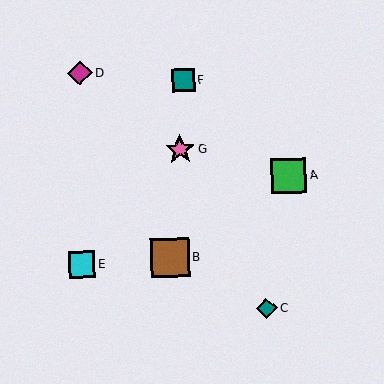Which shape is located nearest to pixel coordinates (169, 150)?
The pink star (labeled G) at (180, 149) is nearest to that location.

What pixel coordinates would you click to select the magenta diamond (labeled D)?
Click at (80, 73) to select the magenta diamond D.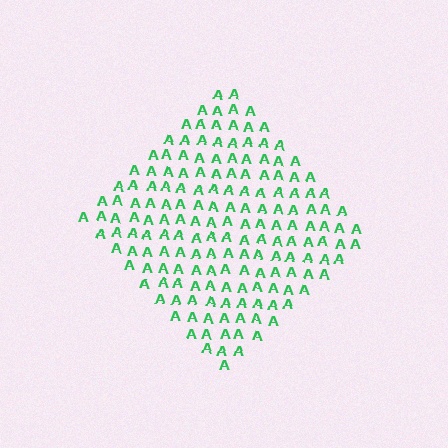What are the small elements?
The small elements are letter A's.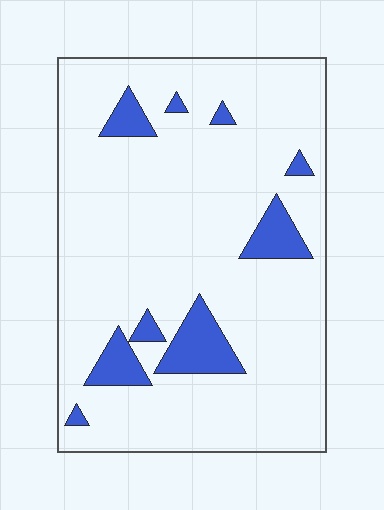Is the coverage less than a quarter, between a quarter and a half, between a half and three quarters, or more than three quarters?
Less than a quarter.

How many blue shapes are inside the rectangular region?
9.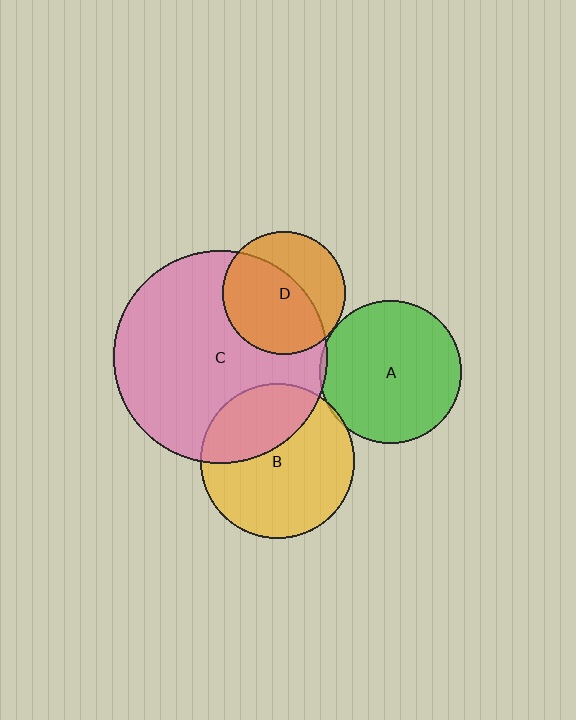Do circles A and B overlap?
Yes.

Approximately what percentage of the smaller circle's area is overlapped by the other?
Approximately 5%.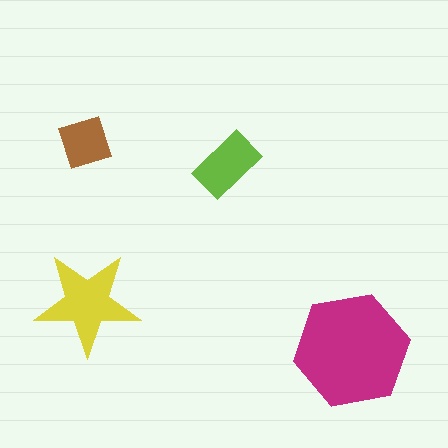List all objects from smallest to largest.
The brown diamond, the lime rectangle, the yellow star, the magenta hexagon.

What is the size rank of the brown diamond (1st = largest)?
4th.